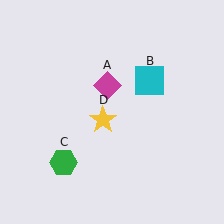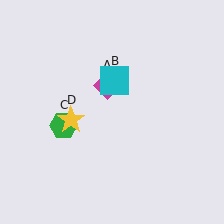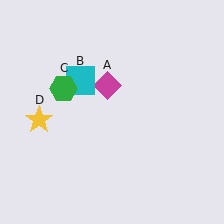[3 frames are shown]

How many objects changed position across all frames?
3 objects changed position: cyan square (object B), green hexagon (object C), yellow star (object D).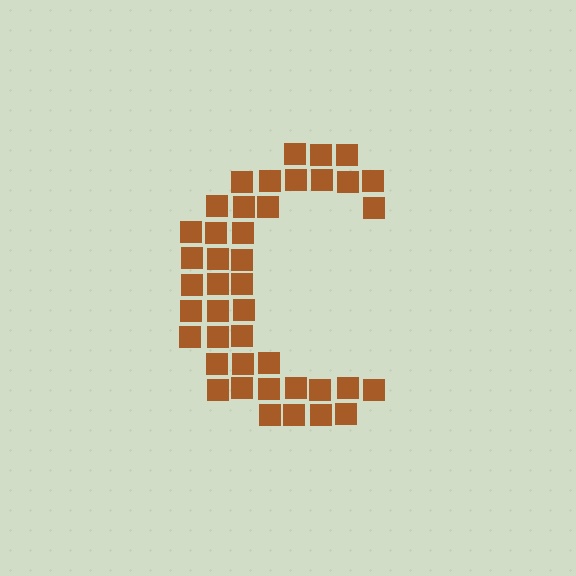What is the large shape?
The large shape is the letter C.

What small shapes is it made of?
It is made of small squares.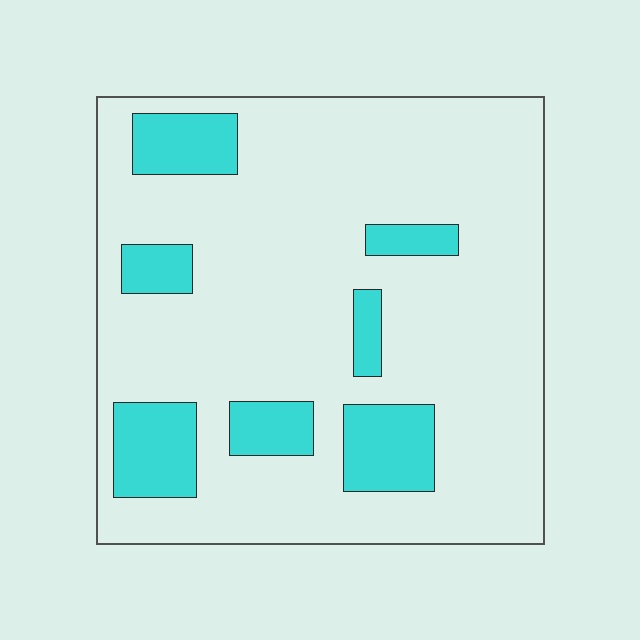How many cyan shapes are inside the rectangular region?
7.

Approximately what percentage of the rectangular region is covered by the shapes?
Approximately 20%.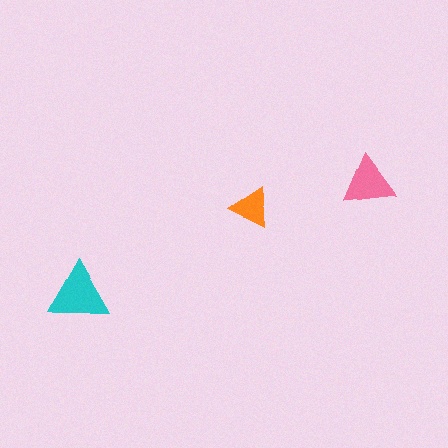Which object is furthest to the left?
The cyan triangle is leftmost.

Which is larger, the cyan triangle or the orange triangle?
The cyan one.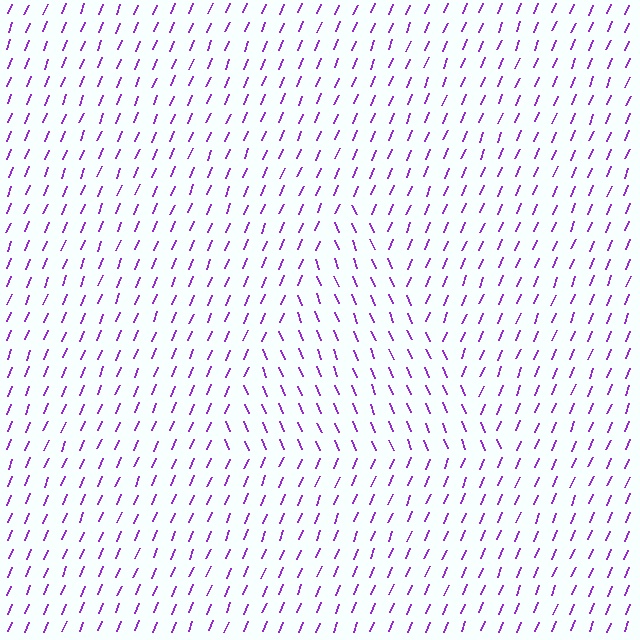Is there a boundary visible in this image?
Yes, there is a texture boundary formed by a change in line orientation.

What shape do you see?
I see a triangle.